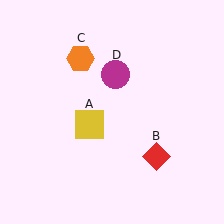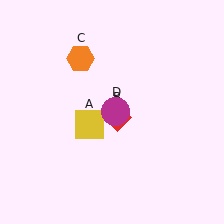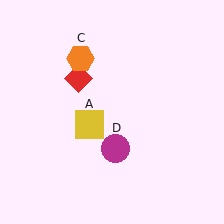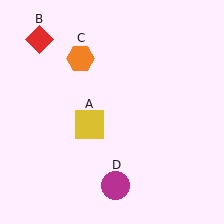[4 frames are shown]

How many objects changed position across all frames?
2 objects changed position: red diamond (object B), magenta circle (object D).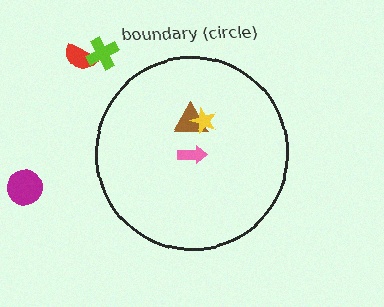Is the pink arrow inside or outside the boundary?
Inside.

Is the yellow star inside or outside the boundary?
Inside.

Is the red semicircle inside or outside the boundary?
Outside.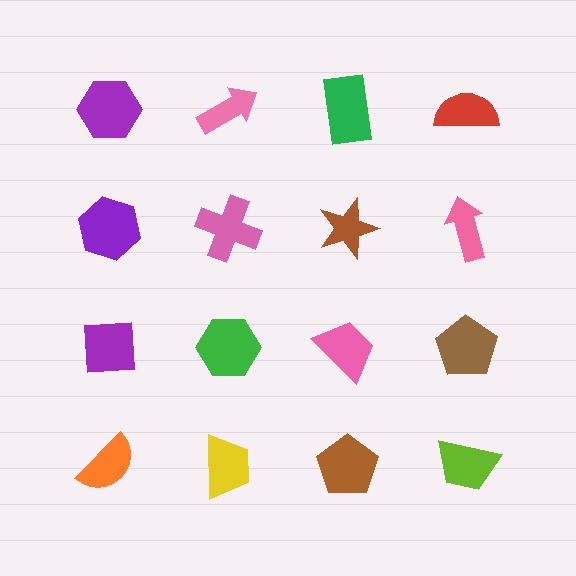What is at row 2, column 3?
A brown star.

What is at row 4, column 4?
A lime trapezoid.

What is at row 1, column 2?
A pink arrow.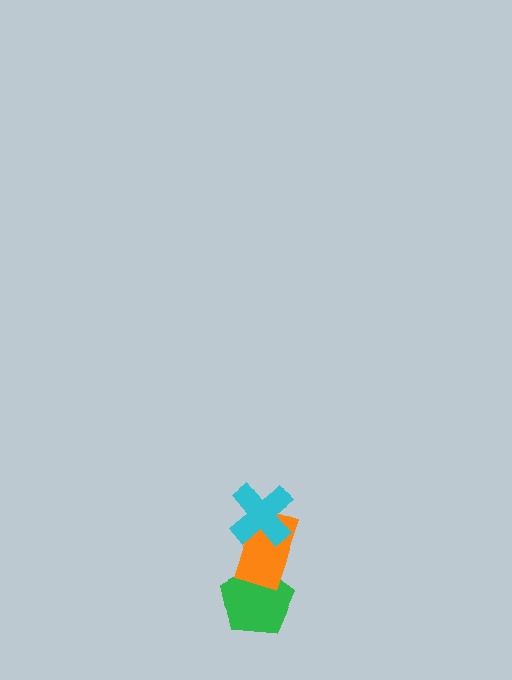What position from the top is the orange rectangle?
The orange rectangle is 2nd from the top.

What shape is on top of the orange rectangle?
The cyan cross is on top of the orange rectangle.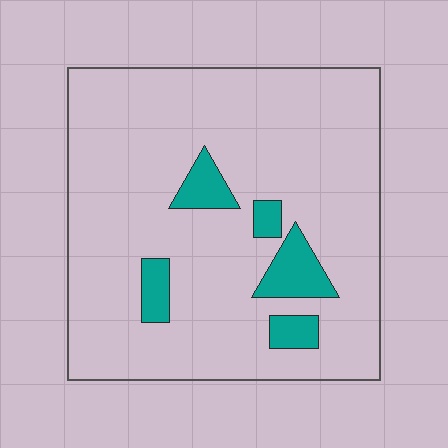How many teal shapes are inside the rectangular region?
5.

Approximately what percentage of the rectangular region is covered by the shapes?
Approximately 10%.